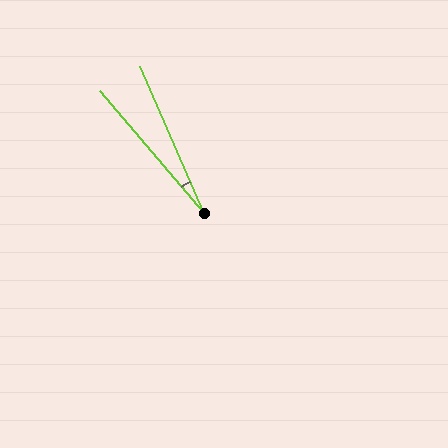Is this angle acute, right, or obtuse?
It is acute.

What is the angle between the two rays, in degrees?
Approximately 17 degrees.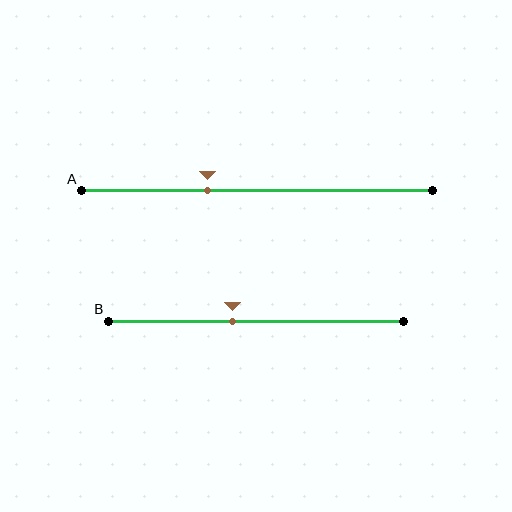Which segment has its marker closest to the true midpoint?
Segment B has its marker closest to the true midpoint.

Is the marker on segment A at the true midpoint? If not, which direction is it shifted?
No, the marker on segment A is shifted to the left by about 14% of the segment length.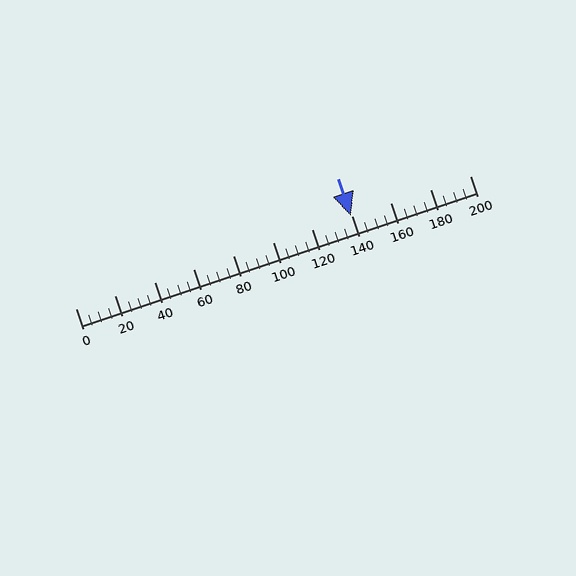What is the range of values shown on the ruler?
The ruler shows values from 0 to 200.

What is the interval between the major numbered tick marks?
The major tick marks are spaced 20 units apart.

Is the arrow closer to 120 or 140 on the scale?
The arrow is closer to 140.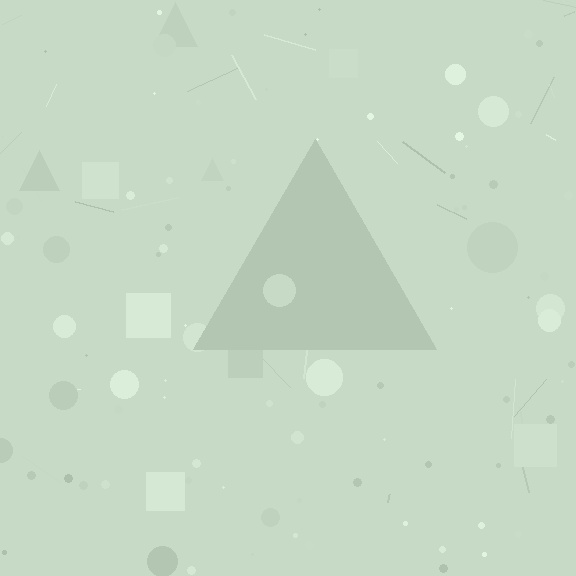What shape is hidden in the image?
A triangle is hidden in the image.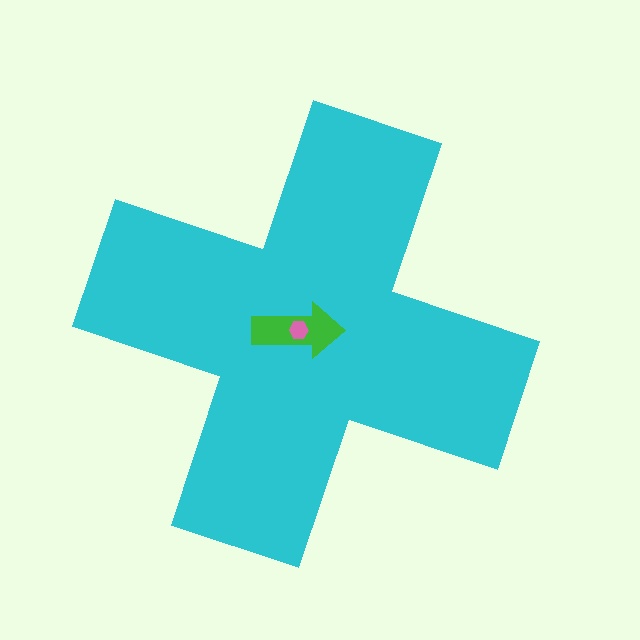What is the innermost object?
The pink hexagon.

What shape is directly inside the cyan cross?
The green arrow.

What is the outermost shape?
The cyan cross.